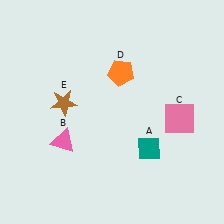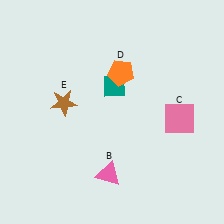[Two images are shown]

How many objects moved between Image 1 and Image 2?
2 objects moved between the two images.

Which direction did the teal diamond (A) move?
The teal diamond (A) moved up.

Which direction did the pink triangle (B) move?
The pink triangle (B) moved right.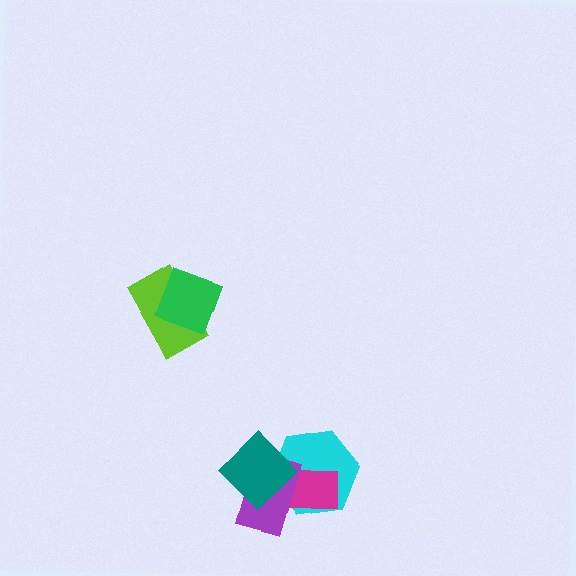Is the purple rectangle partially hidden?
Yes, it is partially covered by another shape.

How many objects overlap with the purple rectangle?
3 objects overlap with the purple rectangle.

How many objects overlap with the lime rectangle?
1 object overlaps with the lime rectangle.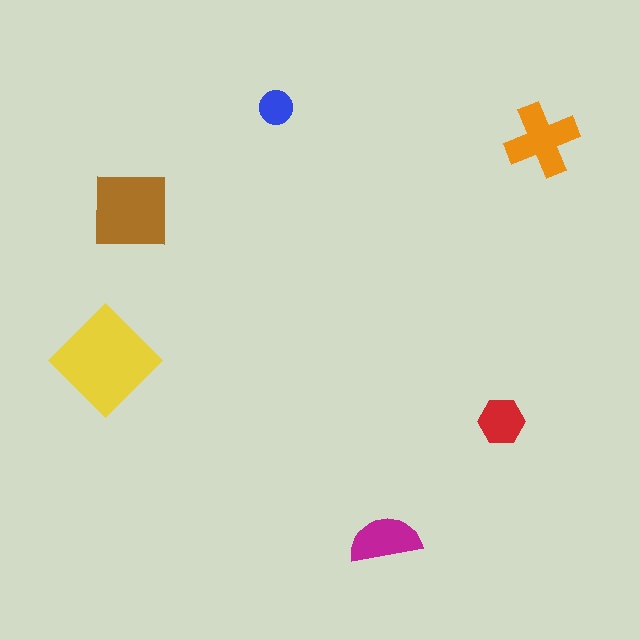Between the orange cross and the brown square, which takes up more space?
The brown square.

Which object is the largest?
The yellow diamond.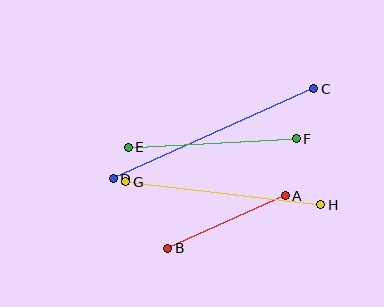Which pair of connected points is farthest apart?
Points C and D are farthest apart.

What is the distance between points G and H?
The distance is approximately 196 pixels.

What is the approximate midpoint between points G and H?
The midpoint is at approximately (223, 193) pixels.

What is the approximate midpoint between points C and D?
The midpoint is at approximately (213, 134) pixels.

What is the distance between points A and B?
The distance is approximately 129 pixels.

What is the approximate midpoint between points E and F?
The midpoint is at approximately (212, 143) pixels.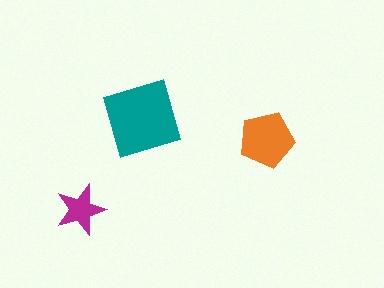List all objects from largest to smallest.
The teal diamond, the orange pentagon, the magenta star.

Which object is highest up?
The teal diamond is topmost.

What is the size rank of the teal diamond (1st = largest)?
1st.